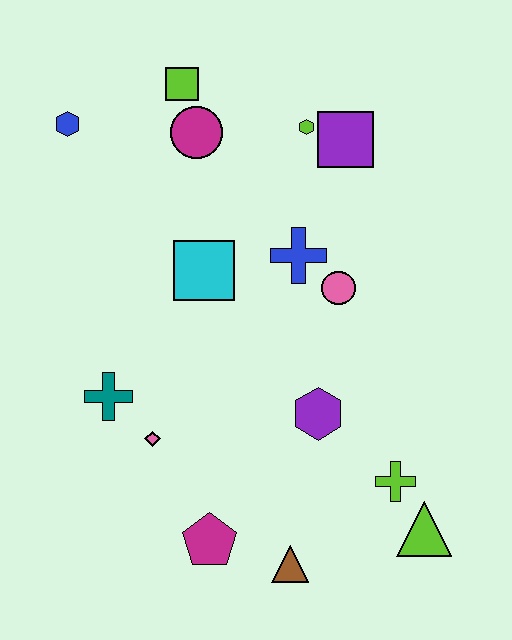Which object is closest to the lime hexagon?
The purple square is closest to the lime hexagon.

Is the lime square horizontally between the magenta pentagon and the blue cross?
No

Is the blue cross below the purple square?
Yes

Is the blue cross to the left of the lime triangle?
Yes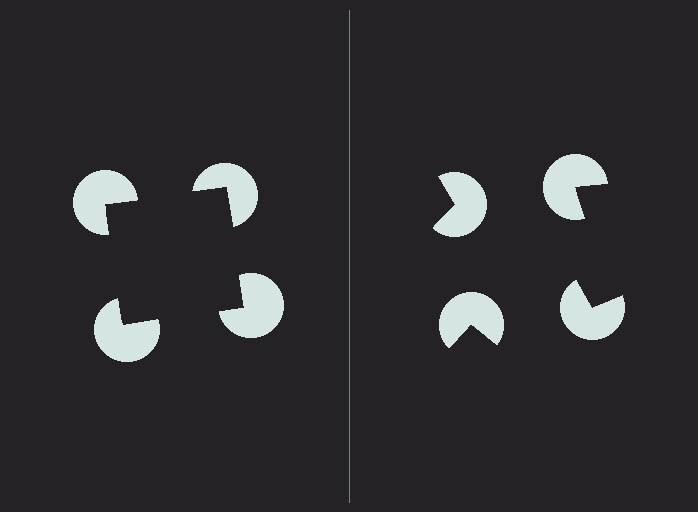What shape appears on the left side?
An illusory square.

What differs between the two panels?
The pac-man discs are positioned identically on both sides; only the wedge orientations differ. On the left they align to a square; on the right they are misaligned.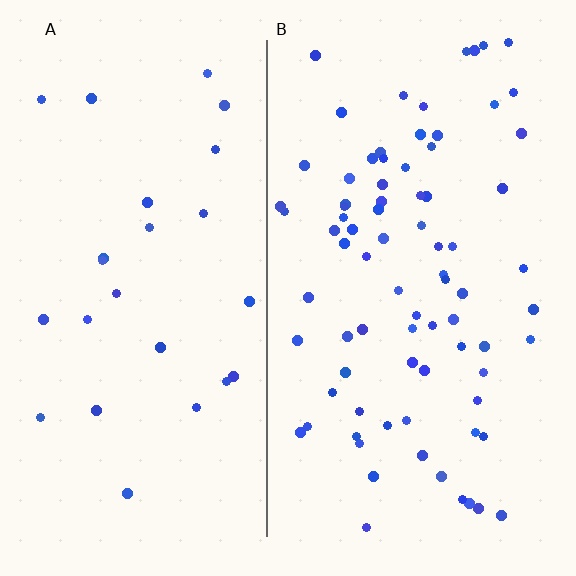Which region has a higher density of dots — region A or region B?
B (the right).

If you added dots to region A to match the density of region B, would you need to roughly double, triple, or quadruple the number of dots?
Approximately triple.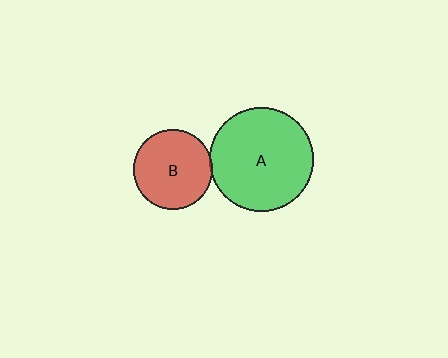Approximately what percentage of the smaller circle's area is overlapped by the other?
Approximately 5%.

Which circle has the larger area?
Circle A (green).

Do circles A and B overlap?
Yes.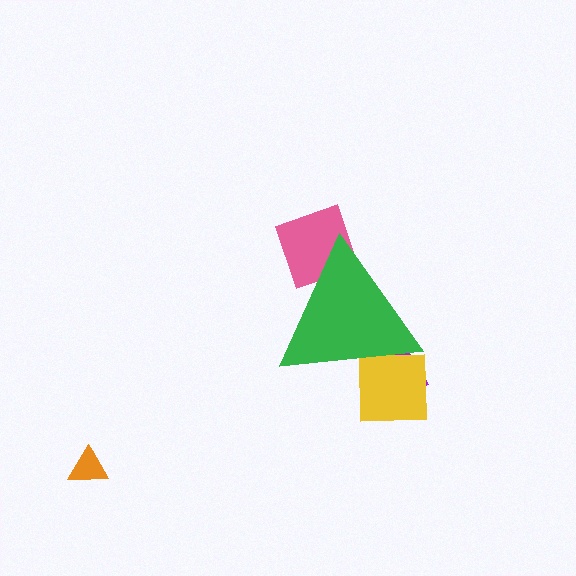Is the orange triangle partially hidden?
No, the orange triangle is fully visible.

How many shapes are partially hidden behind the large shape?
3 shapes are partially hidden.